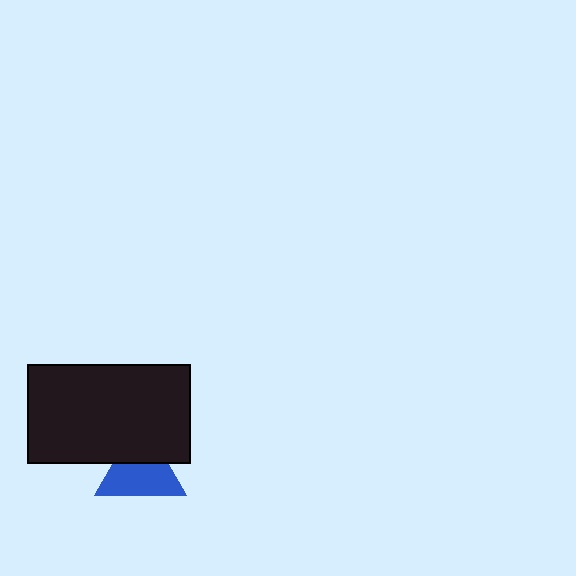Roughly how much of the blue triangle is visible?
About half of it is visible (roughly 63%).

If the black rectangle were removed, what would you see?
You would see the complete blue triangle.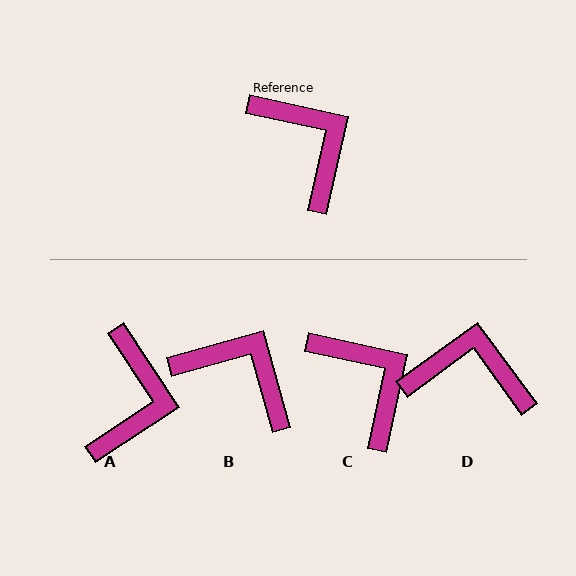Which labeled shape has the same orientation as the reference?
C.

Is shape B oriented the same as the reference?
No, it is off by about 28 degrees.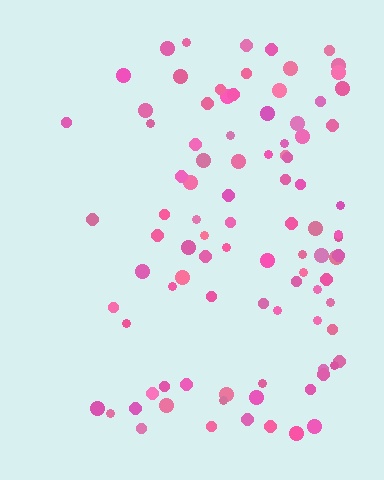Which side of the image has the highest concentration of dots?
The right.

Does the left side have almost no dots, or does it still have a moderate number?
Still a moderate number, just noticeably fewer than the right.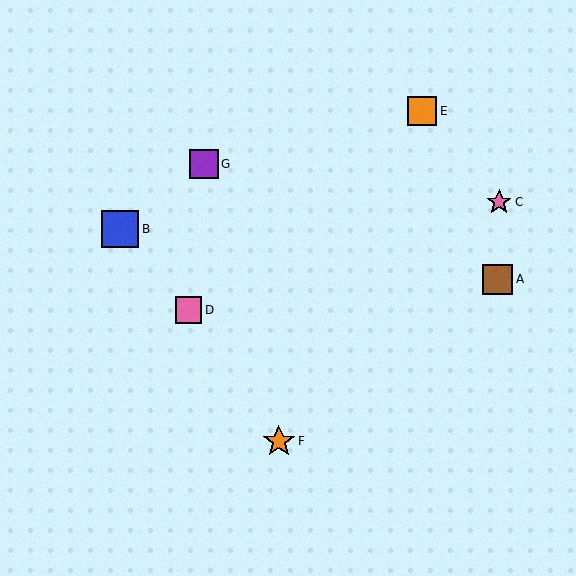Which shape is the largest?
The blue square (labeled B) is the largest.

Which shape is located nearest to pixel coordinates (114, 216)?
The blue square (labeled B) at (120, 229) is nearest to that location.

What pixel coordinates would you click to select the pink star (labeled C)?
Click at (499, 202) to select the pink star C.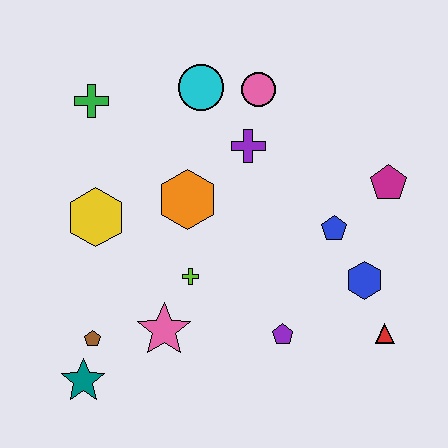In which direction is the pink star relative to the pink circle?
The pink star is below the pink circle.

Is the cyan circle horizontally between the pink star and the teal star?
No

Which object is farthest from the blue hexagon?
The green cross is farthest from the blue hexagon.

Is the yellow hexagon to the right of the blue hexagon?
No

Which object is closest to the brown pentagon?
The teal star is closest to the brown pentagon.